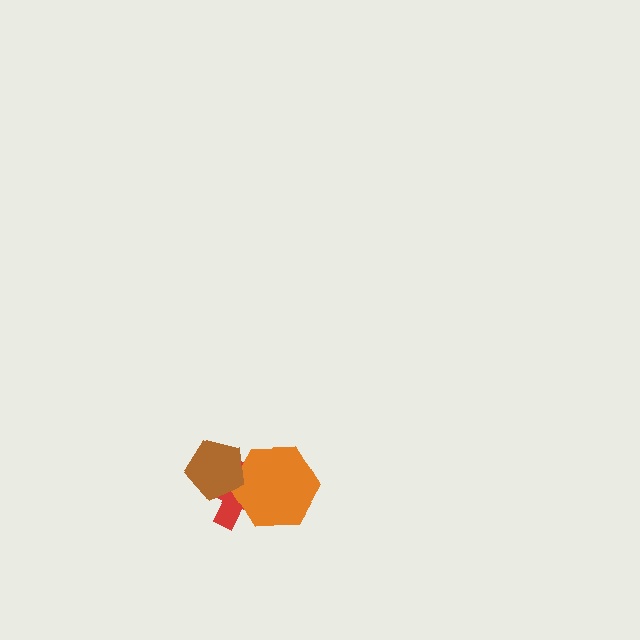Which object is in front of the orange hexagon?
The brown pentagon is in front of the orange hexagon.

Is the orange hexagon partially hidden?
Yes, it is partially covered by another shape.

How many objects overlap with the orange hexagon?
2 objects overlap with the orange hexagon.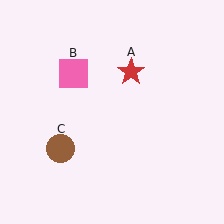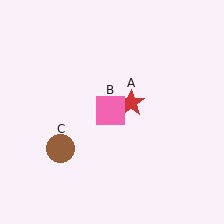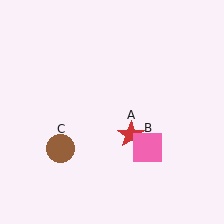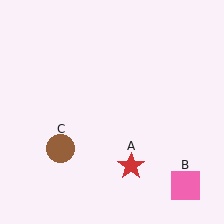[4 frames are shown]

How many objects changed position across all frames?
2 objects changed position: red star (object A), pink square (object B).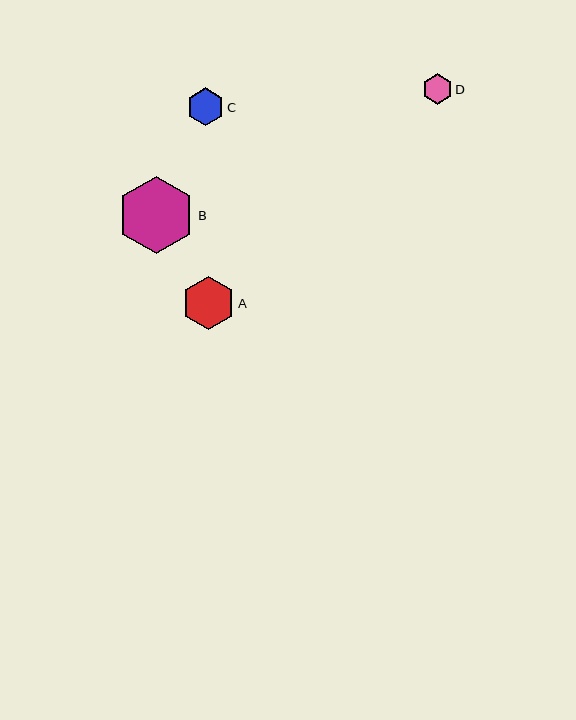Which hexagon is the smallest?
Hexagon D is the smallest with a size of approximately 30 pixels.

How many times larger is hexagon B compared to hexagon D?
Hexagon B is approximately 2.6 times the size of hexagon D.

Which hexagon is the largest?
Hexagon B is the largest with a size of approximately 77 pixels.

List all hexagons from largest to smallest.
From largest to smallest: B, A, C, D.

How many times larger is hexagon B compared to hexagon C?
Hexagon B is approximately 2.1 times the size of hexagon C.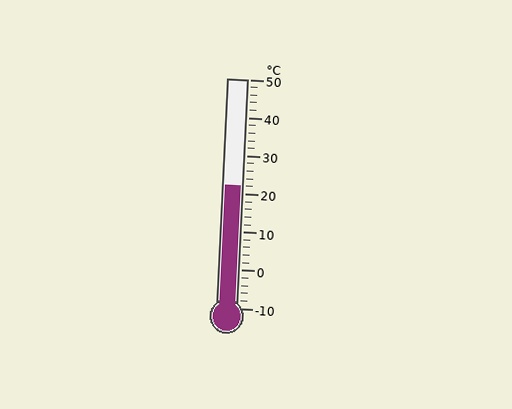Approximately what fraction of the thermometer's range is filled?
The thermometer is filled to approximately 55% of its range.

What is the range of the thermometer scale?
The thermometer scale ranges from -10°C to 50°C.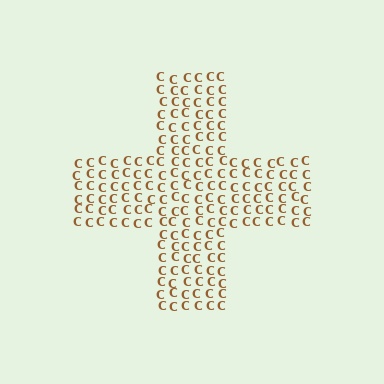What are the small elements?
The small elements are letter C's.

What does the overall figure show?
The overall figure shows a cross.